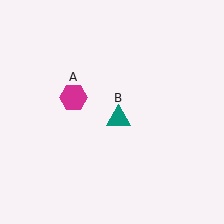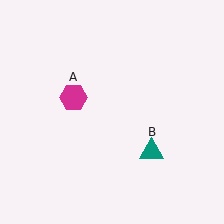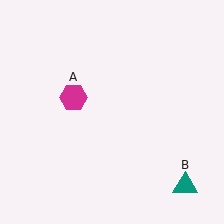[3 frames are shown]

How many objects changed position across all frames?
1 object changed position: teal triangle (object B).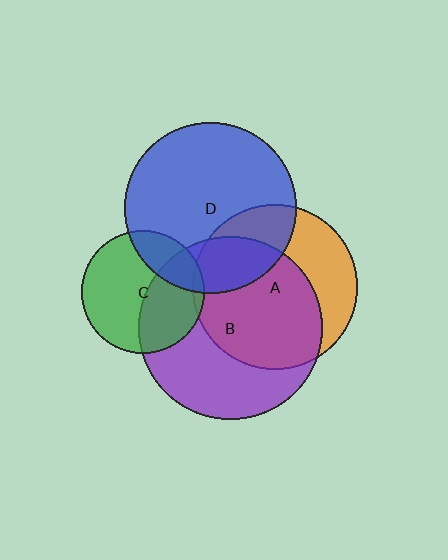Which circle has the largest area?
Circle B (purple).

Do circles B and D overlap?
Yes.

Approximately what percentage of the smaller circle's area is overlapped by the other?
Approximately 20%.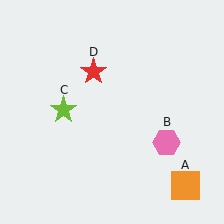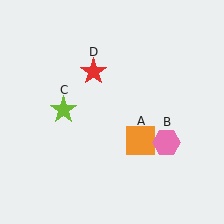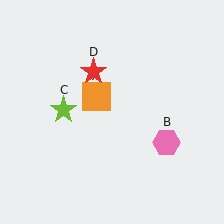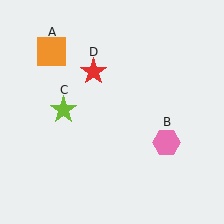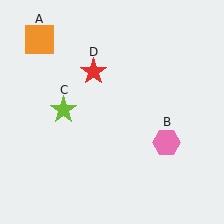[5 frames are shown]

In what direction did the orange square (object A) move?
The orange square (object A) moved up and to the left.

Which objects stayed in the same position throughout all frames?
Pink hexagon (object B) and lime star (object C) and red star (object D) remained stationary.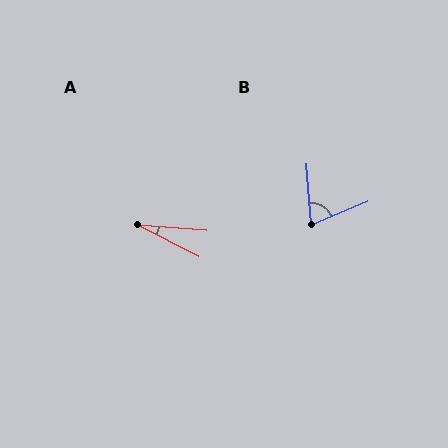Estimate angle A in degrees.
Approximately 22 degrees.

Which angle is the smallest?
A, at approximately 22 degrees.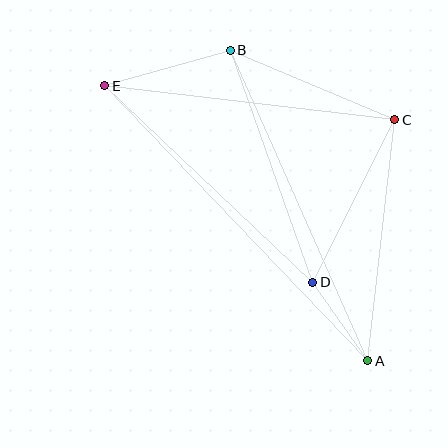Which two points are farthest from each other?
Points A and E are farthest from each other.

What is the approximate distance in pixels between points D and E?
The distance between D and E is approximately 286 pixels.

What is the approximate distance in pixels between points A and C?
The distance between A and C is approximately 242 pixels.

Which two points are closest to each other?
Points A and D are closest to each other.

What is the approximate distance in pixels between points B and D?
The distance between B and D is approximately 246 pixels.